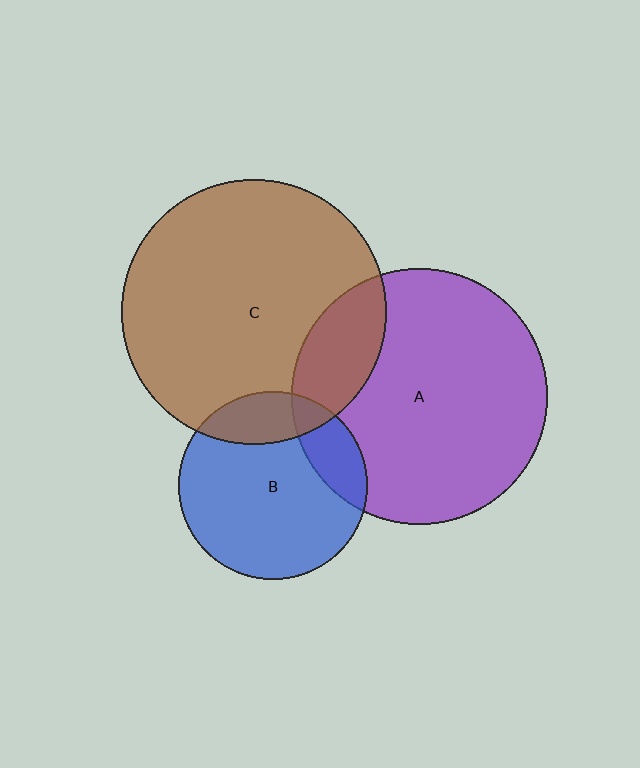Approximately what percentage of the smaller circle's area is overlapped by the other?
Approximately 20%.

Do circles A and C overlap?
Yes.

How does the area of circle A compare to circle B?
Approximately 1.9 times.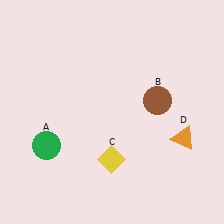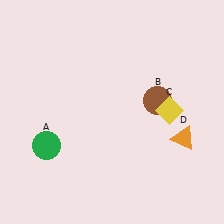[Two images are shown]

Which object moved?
The yellow diamond (C) moved right.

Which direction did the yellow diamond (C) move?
The yellow diamond (C) moved right.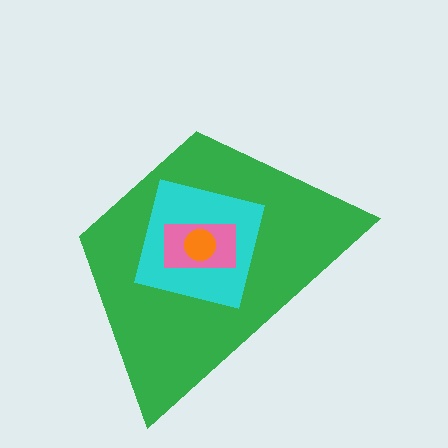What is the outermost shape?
The green trapezoid.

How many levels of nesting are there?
4.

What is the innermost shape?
The orange circle.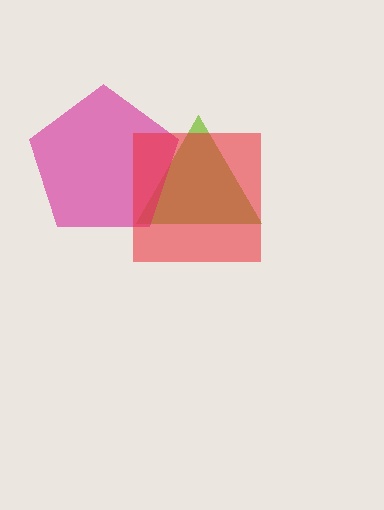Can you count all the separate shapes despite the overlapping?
Yes, there are 3 separate shapes.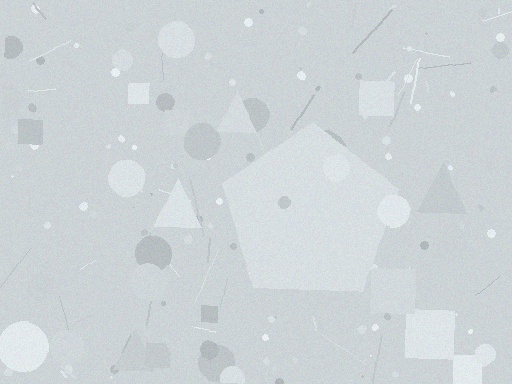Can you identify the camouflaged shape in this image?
The camouflaged shape is a pentagon.